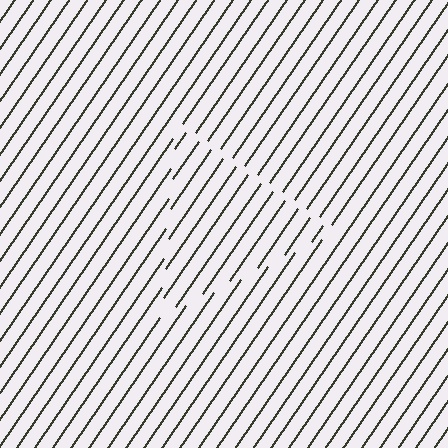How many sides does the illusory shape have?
3 sides — the line-ends trace a triangle.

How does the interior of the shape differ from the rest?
The interior of the shape contains the same grating, shifted by half a period — the contour is defined by the phase discontinuity where line-ends from the inner and outer gratings abut.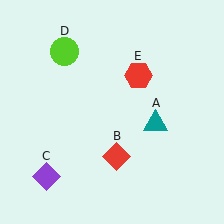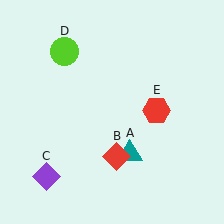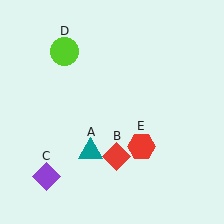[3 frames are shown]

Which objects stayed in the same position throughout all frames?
Red diamond (object B) and purple diamond (object C) and lime circle (object D) remained stationary.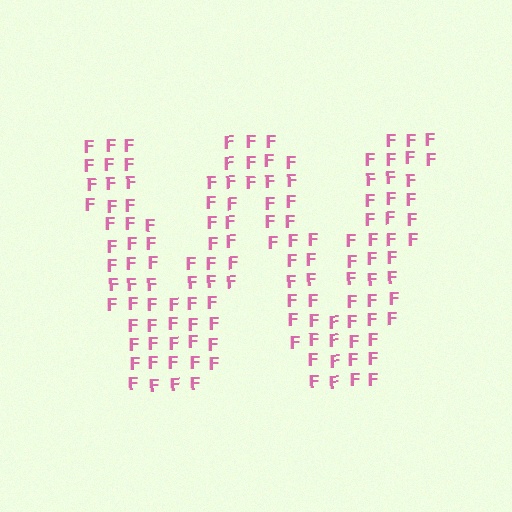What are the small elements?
The small elements are letter F's.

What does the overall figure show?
The overall figure shows the letter W.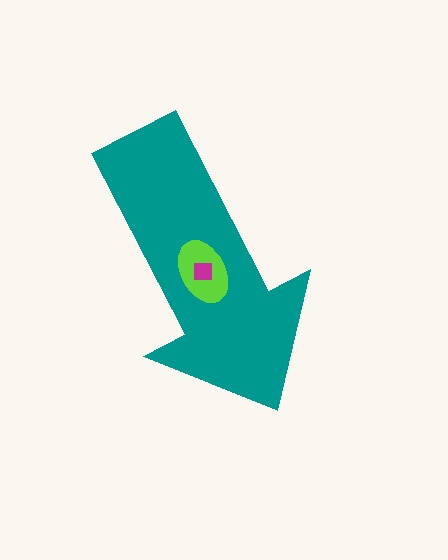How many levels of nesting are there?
3.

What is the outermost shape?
The teal arrow.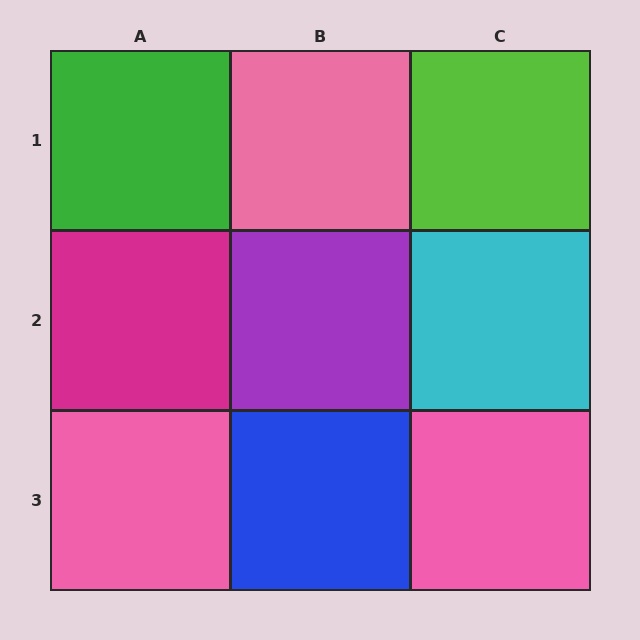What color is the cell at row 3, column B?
Blue.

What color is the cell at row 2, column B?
Purple.